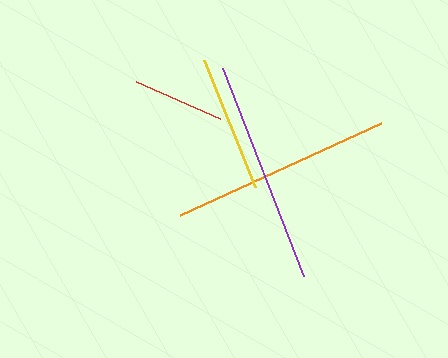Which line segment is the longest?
The purple line is the longest at approximately 223 pixels.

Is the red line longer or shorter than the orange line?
The orange line is longer than the red line.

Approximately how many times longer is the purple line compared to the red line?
The purple line is approximately 2.4 times the length of the red line.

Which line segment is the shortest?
The red line is the shortest at approximately 92 pixels.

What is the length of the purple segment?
The purple segment is approximately 223 pixels long.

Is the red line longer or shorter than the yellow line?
The yellow line is longer than the red line.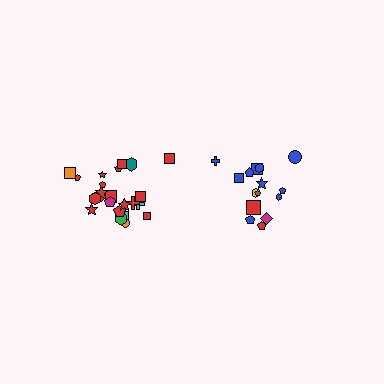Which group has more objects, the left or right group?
The left group.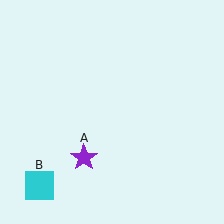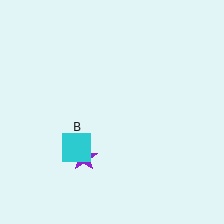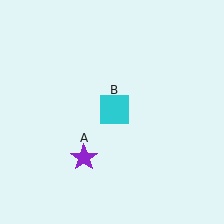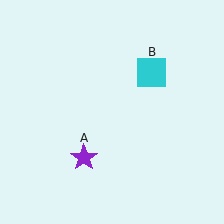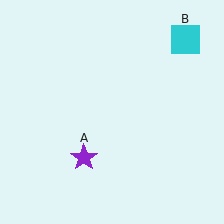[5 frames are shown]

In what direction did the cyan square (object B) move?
The cyan square (object B) moved up and to the right.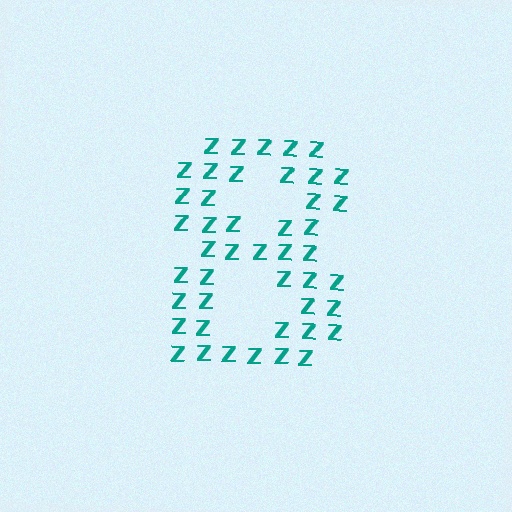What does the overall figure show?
The overall figure shows the digit 8.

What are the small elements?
The small elements are letter Z's.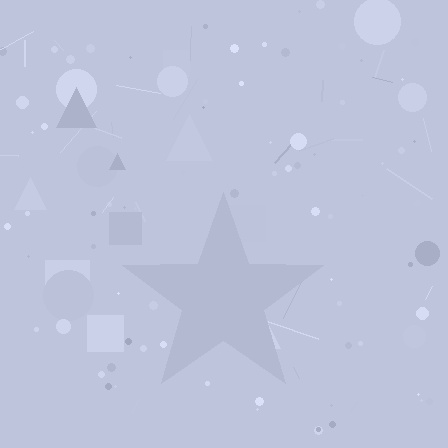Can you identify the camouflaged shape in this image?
The camouflaged shape is a star.